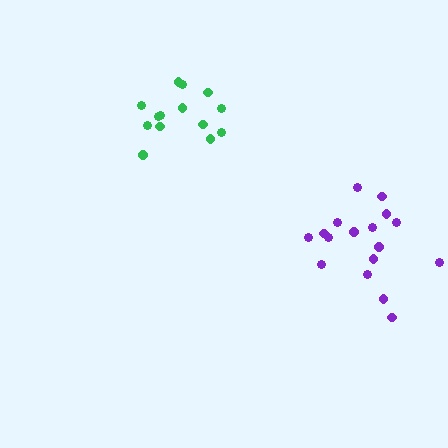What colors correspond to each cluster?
The clusters are colored: green, purple.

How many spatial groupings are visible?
There are 2 spatial groupings.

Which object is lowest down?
The purple cluster is bottommost.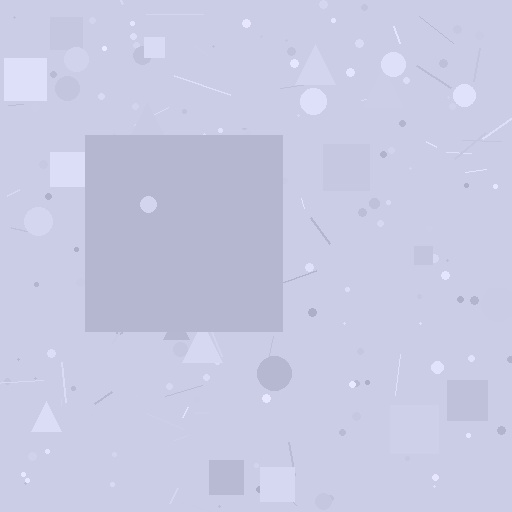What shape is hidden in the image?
A square is hidden in the image.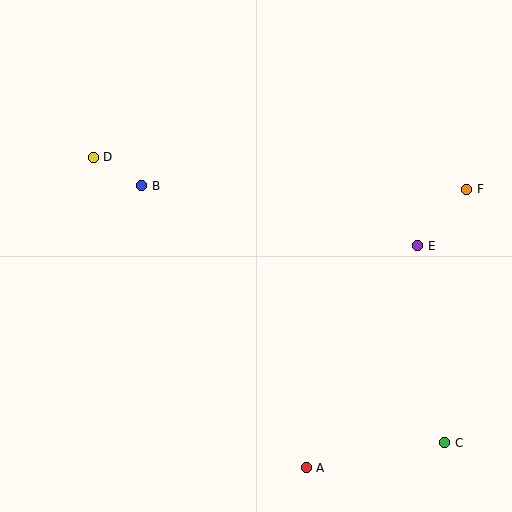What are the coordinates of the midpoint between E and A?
The midpoint between E and A is at (362, 357).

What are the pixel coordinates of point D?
Point D is at (93, 158).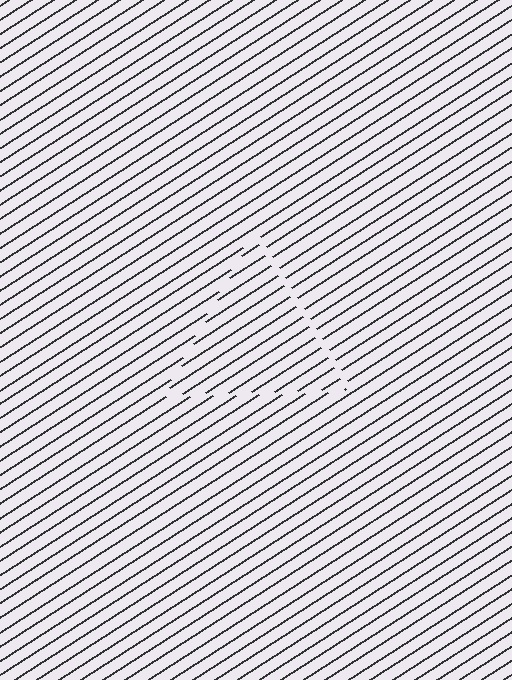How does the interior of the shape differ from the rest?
The interior of the shape contains the same grating, shifted by half a period — the contour is defined by the phase discontinuity where line-ends from the inner and outer gratings abut.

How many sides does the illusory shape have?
3 sides — the line-ends trace a triangle.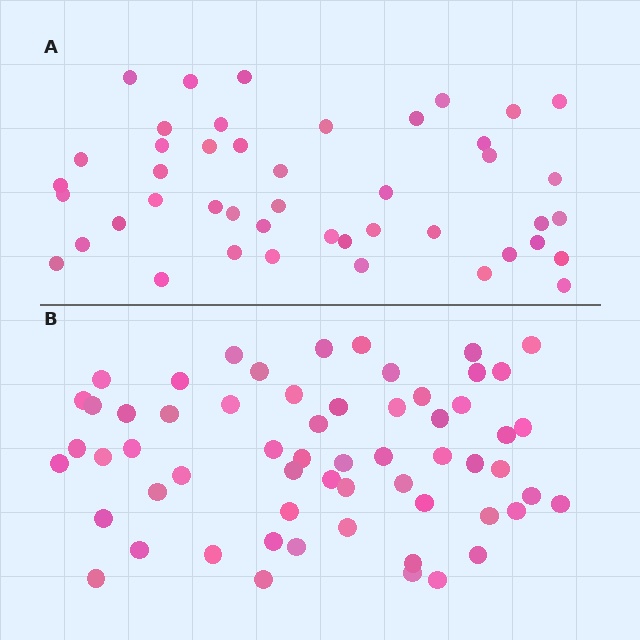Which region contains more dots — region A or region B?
Region B (the bottom region) has more dots.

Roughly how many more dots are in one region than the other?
Region B has approximately 15 more dots than region A.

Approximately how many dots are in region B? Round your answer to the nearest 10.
About 60 dots.